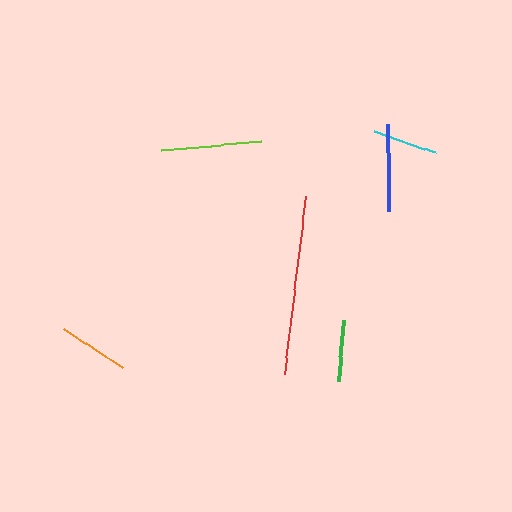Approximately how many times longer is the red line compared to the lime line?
The red line is approximately 1.8 times the length of the lime line.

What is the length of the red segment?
The red segment is approximately 179 pixels long.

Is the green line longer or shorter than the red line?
The red line is longer than the green line.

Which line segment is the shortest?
The green line is the shortest at approximately 61 pixels.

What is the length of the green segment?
The green segment is approximately 61 pixels long.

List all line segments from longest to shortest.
From longest to shortest: red, lime, blue, orange, cyan, green.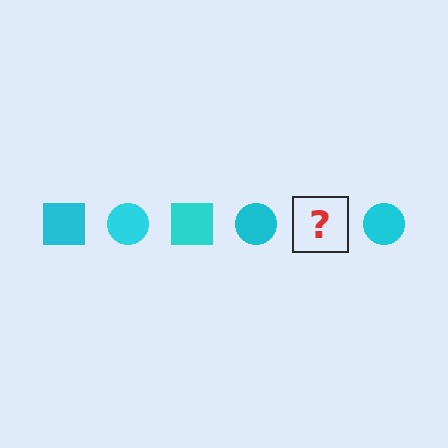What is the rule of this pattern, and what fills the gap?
The rule is that the pattern cycles through square, circle shapes in cyan. The gap should be filled with a cyan square.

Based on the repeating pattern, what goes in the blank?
The blank should be a cyan square.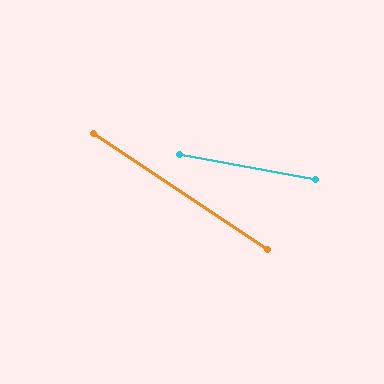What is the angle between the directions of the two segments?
Approximately 23 degrees.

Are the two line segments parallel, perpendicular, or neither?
Neither parallel nor perpendicular — they differ by about 23°.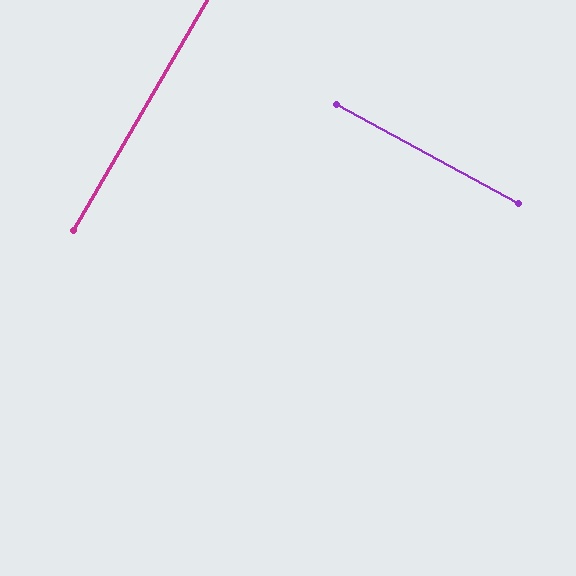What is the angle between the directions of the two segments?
Approximately 89 degrees.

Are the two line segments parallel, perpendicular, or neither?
Perpendicular — they meet at approximately 89°.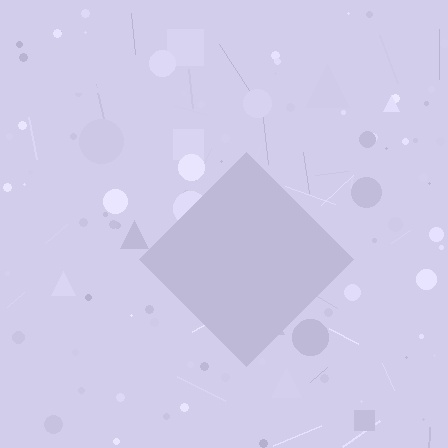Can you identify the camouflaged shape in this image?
The camouflaged shape is a diamond.